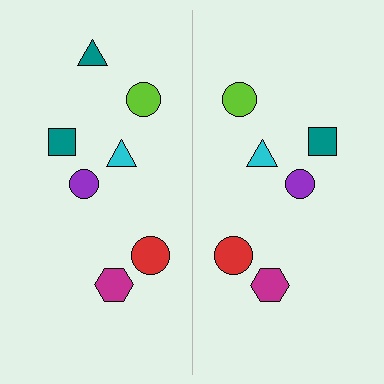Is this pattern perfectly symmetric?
No, the pattern is not perfectly symmetric. A teal triangle is missing from the right side.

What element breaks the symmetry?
A teal triangle is missing from the right side.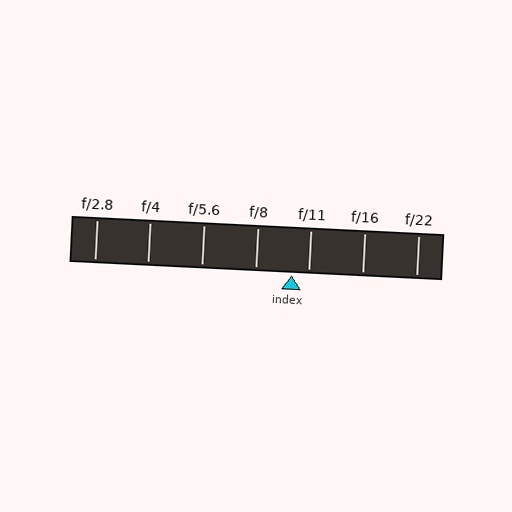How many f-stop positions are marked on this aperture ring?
There are 7 f-stop positions marked.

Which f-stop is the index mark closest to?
The index mark is closest to f/11.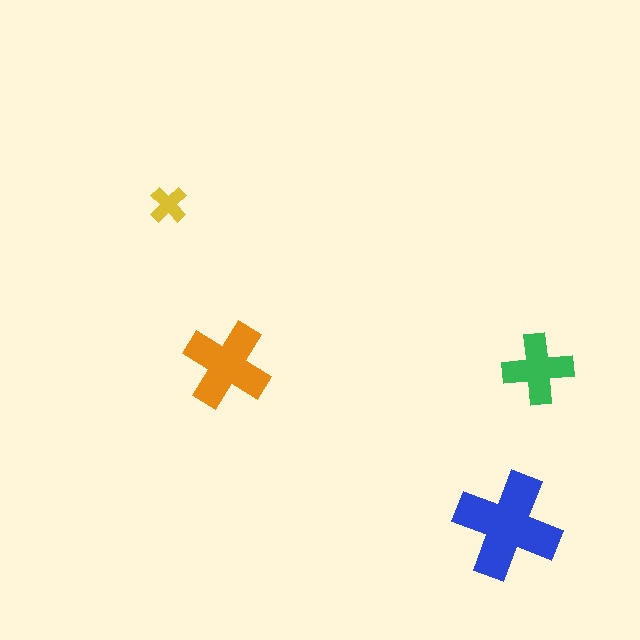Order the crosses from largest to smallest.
the blue one, the orange one, the green one, the yellow one.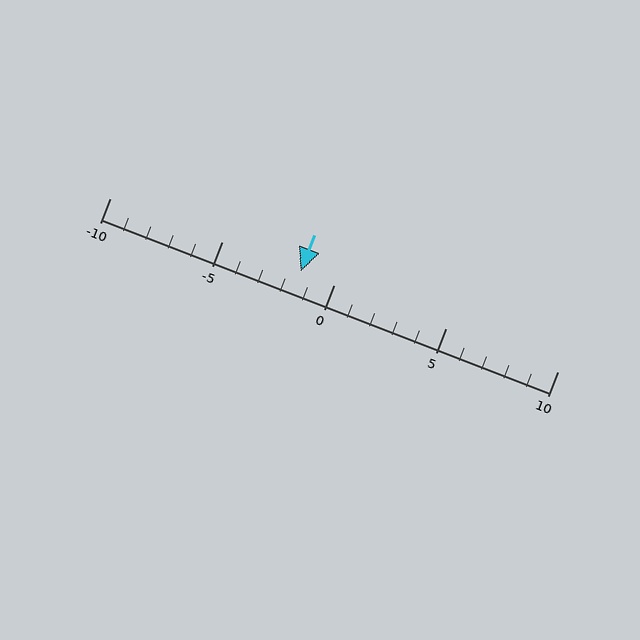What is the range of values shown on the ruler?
The ruler shows values from -10 to 10.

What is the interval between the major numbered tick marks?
The major tick marks are spaced 5 units apart.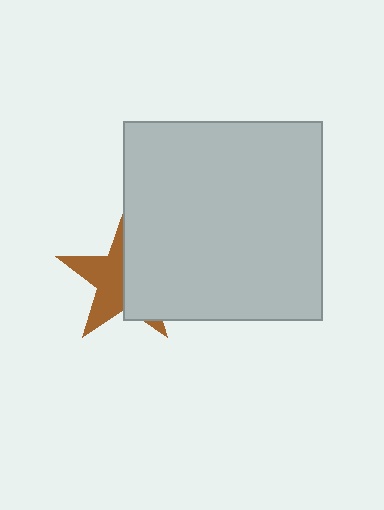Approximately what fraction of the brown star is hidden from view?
Roughly 50% of the brown star is hidden behind the light gray square.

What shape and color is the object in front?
The object in front is a light gray square.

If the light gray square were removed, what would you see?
You would see the complete brown star.